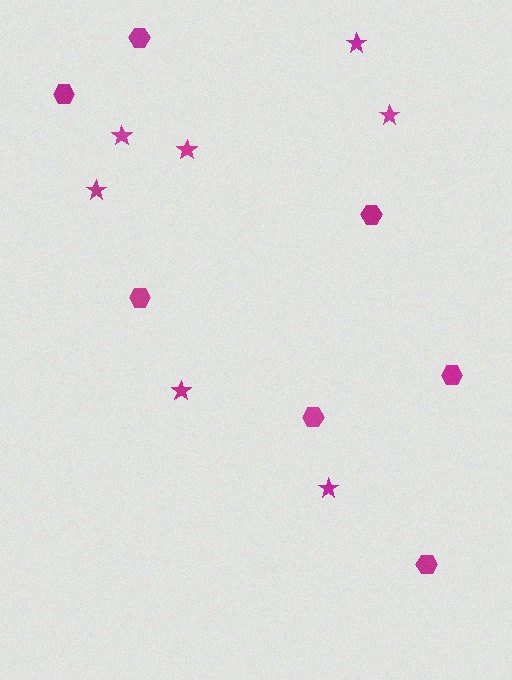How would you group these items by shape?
There are 2 groups: one group of stars (7) and one group of hexagons (7).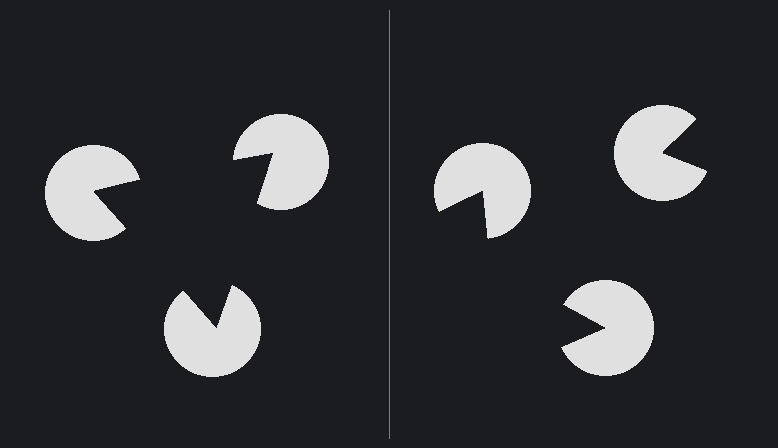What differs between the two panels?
The pac-man discs are positioned identically on both sides; only the wedge orientations differ. On the left they align to a triangle; on the right they are misaligned.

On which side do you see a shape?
An illusory triangle appears on the left side. On the right side the wedge cuts are rotated, so no coherent shape forms.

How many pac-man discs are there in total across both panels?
6 — 3 on each side.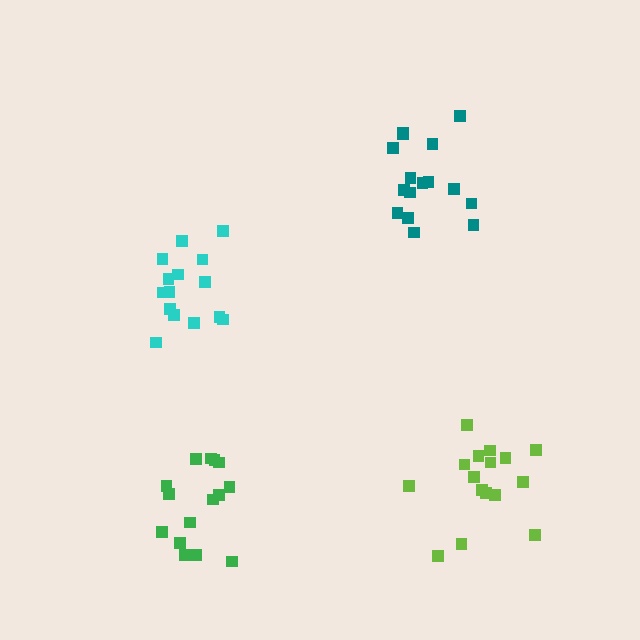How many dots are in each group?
Group 1: 15 dots, Group 2: 15 dots, Group 3: 16 dots, Group 4: 16 dots (62 total).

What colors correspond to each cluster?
The clusters are colored: cyan, green, teal, lime.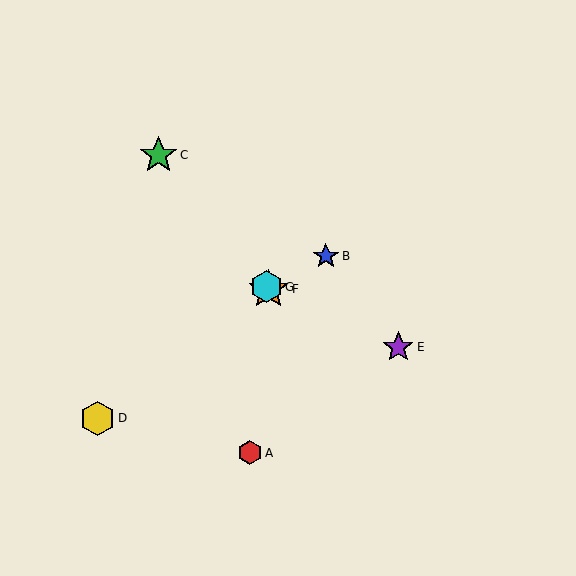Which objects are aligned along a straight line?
Objects C, F, G are aligned along a straight line.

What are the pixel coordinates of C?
Object C is at (158, 155).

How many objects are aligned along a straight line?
3 objects (C, F, G) are aligned along a straight line.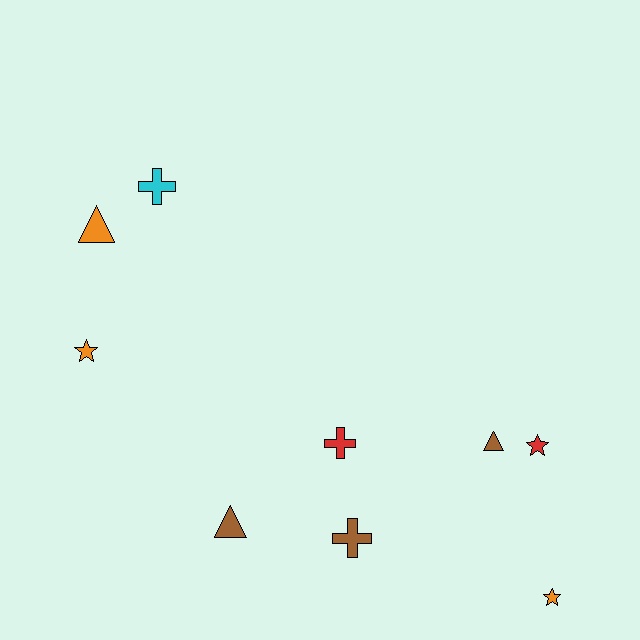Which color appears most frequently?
Orange, with 3 objects.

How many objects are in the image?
There are 9 objects.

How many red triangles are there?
There are no red triangles.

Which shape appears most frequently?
Triangle, with 3 objects.